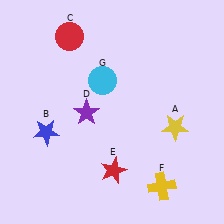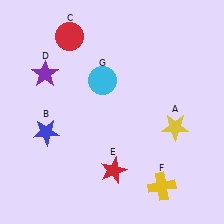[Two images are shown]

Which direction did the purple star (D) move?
The purple star (D) moved left.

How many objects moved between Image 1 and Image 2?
1 object moved between the two images.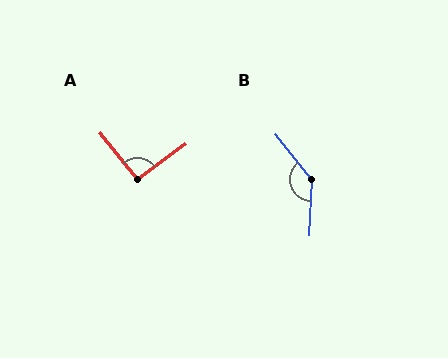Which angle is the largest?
B, at approximately 139 degrees.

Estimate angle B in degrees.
Approximately 139 degrees.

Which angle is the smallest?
A, at approximately 92 degrees.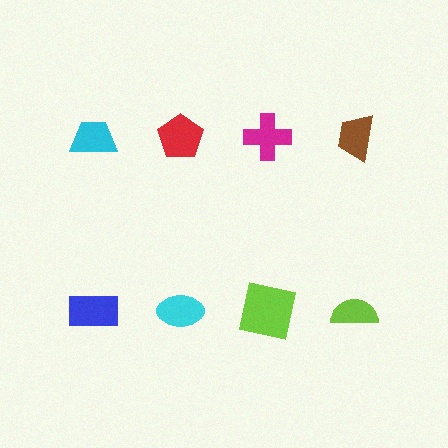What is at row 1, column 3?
A magenta cross.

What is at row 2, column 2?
A cyan ellipse.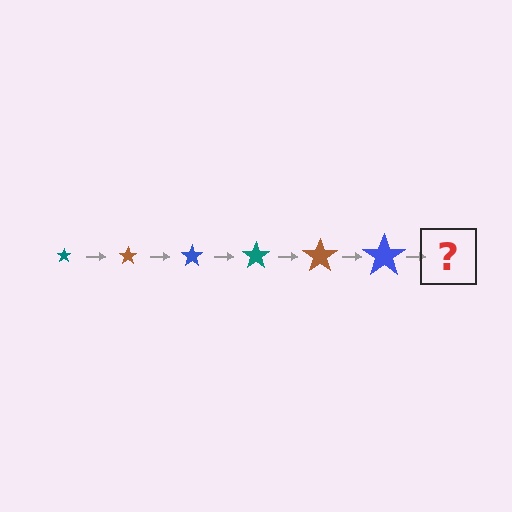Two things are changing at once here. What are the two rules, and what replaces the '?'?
The two rules are that the star grows larger each step and the color cycles through teal, brown, and blue. The '?' should be a teal star, larger than the previous one.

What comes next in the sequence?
The next element should be a teal star, larger than the previous one.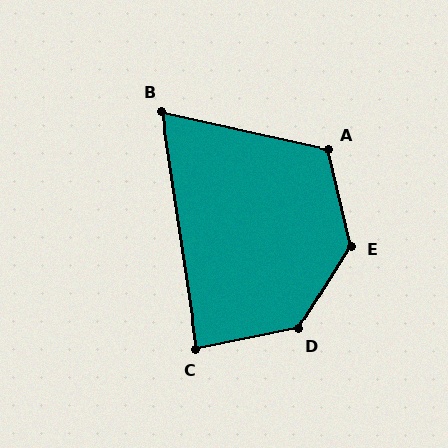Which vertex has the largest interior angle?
E, at approximately 135 degrees.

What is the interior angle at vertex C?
Approximately 87 degrees (approximately right).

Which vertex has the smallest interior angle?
B, at approximately 69 degrees.